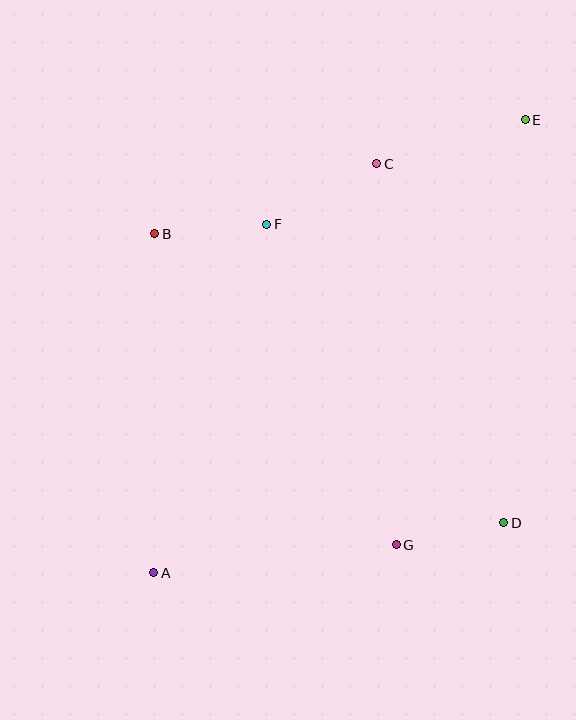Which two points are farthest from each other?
Points A and E are farthest from each other.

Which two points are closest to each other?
Points D and G are closest to each other.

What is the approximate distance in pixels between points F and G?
The distance between F and G is approximately 346 pixels.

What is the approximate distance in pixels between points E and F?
The distance between E and F is approximately 279 pixels.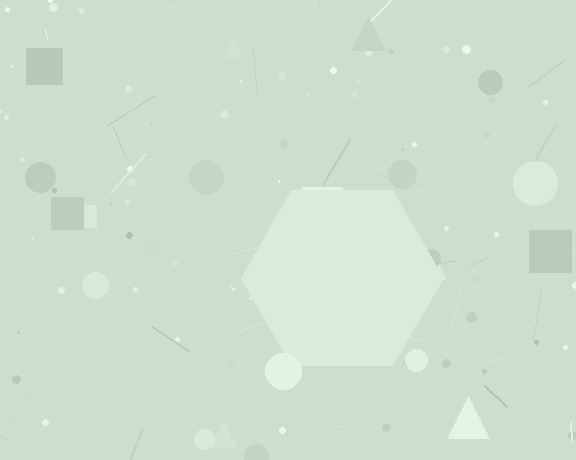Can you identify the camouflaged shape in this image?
The camouflaged shape is a hexagon.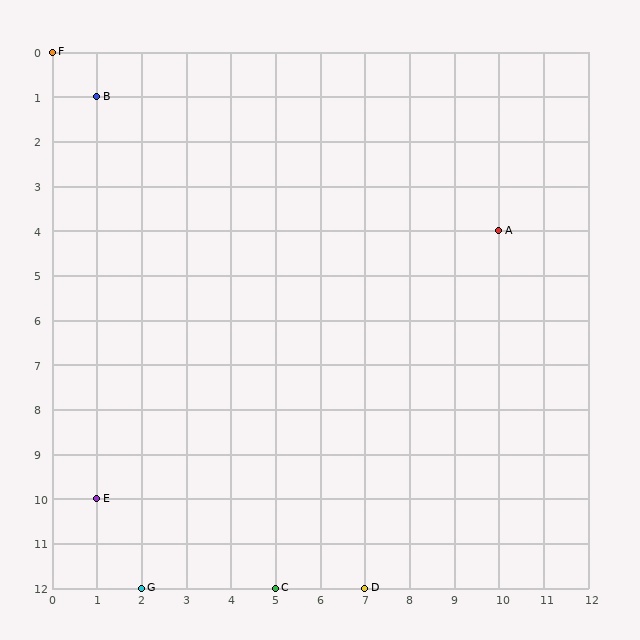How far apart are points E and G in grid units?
Points E and G are 1 column and 2 rows apart (about 2.2 grid units diagonally).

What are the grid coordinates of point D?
Point D is at grid coordinates (7, 12).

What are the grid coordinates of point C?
Point C is at grid coordinates (5, 12).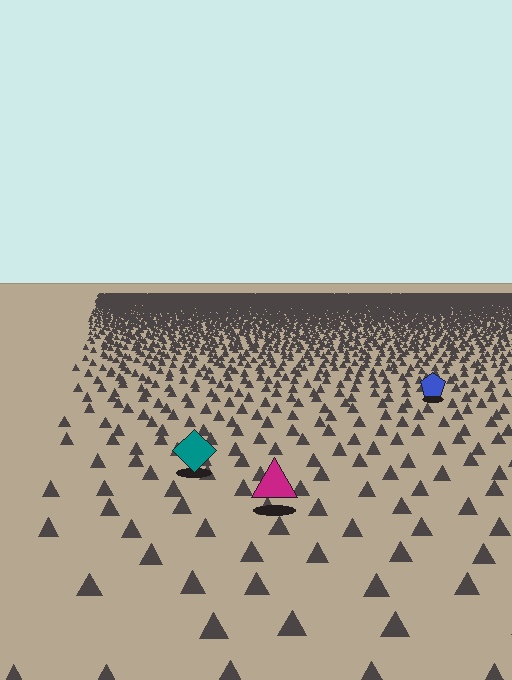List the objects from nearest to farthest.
From nearest to farthest: the magenta triangle, the teal diamond, the blue pentagon.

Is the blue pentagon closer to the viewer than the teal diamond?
No. The teal diamond is closer — you can tell from the texture gradient: the ground texture is coarser near it.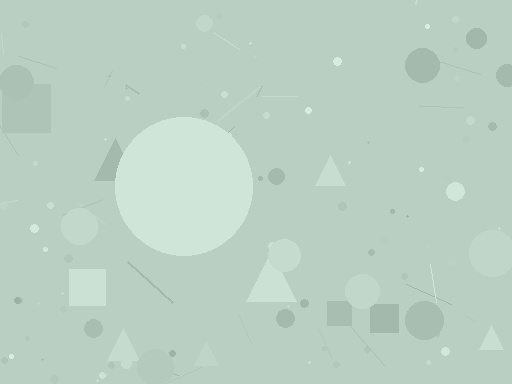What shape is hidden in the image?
A circle is hidden in the image.